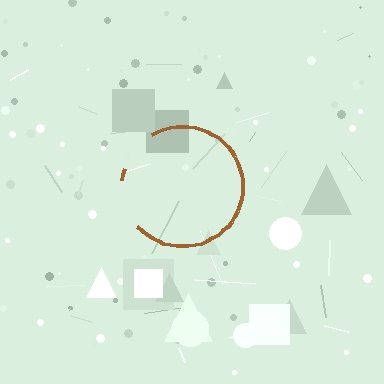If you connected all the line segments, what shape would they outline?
They would outline a circle.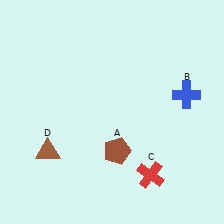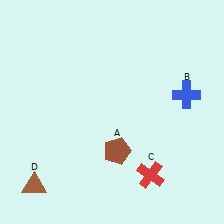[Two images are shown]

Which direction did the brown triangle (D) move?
The brown triangle (D) moved down.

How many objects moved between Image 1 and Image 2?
1 object moved between the two images.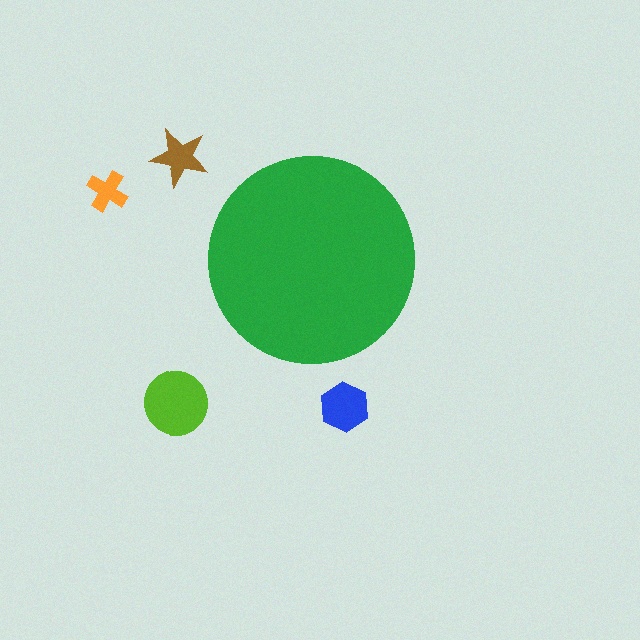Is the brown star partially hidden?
No, the brown star is fully visible.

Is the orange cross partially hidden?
No, the orange cross is fully visible.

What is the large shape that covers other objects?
A green circle.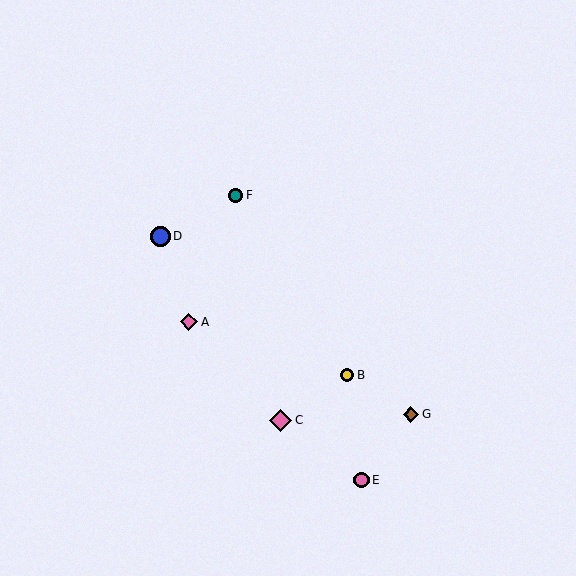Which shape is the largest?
The pink diamond (labeled C) is the largest.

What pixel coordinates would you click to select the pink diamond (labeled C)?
Click at (281, 420) to select the pink diamond C.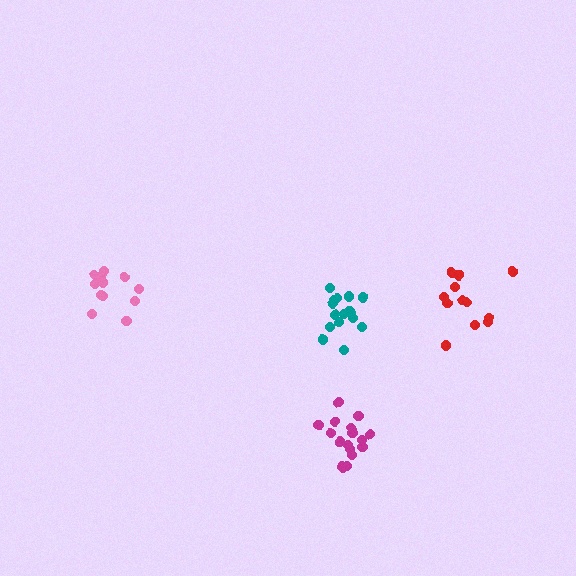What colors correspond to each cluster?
The clusters are colored: magenta, teal, pink, red.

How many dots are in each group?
Group 1: 17 dots, Group 2: 16 dots, Group 3: 12 dots, Group 4: 12 dots (57 total).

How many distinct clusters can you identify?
There are 4 distinct clusters.